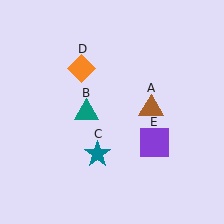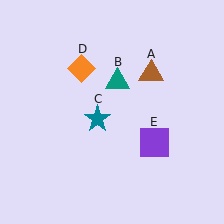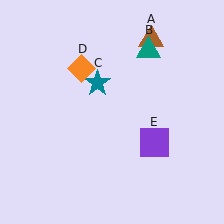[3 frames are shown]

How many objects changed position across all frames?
3 objects changed position: brown triangle (object A), teal triangle (object B), teal star (object C).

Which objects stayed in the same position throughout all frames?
Orange diamond (object D) and purple square (object E) remained stationary.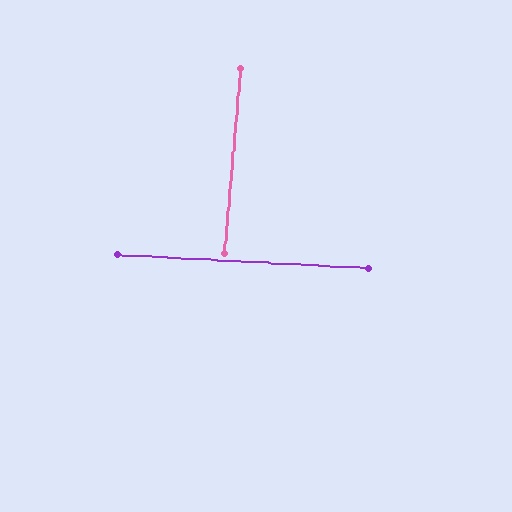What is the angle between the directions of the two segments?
Approximately 88 degrees.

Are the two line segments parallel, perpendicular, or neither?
Perpendicular — they meet at approximately 88°.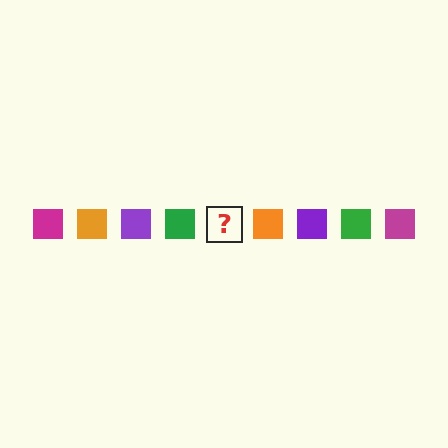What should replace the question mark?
The question mark should be replaced with a magenta square.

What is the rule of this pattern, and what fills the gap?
The rule is that the pattern cycles through magenta, orange, purple, green squares. The gap should be filled with a magenta square.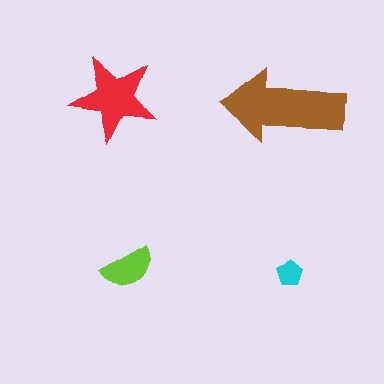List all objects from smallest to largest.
The cyan pentagon, the lime semicircle, the red star, the brown arrow.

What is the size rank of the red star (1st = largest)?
2nd.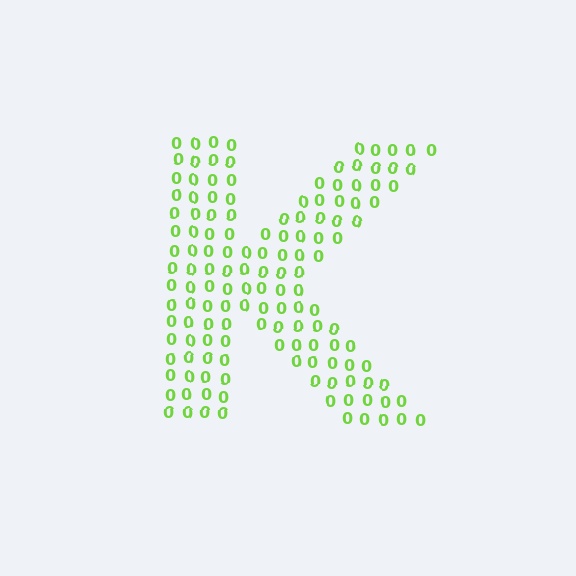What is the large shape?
The large shape is the letter K.